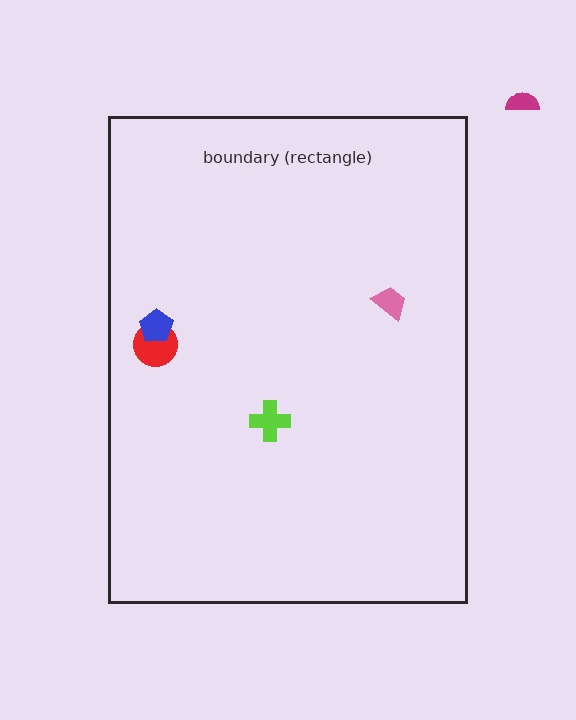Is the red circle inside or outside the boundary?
Inside.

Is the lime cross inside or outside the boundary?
Inside.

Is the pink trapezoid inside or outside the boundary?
Inside.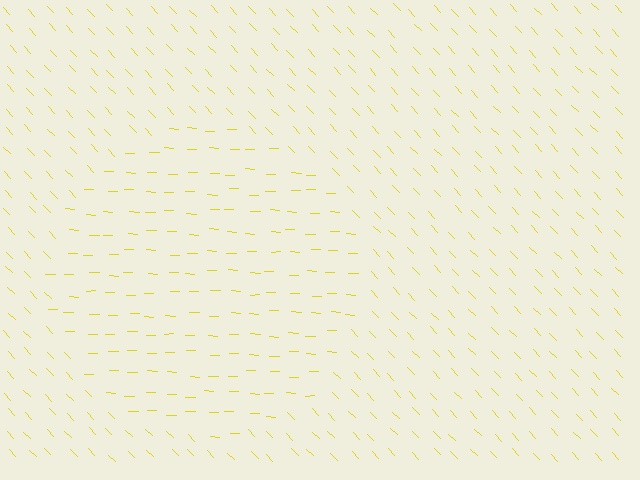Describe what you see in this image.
The image is filled with small yellow line segments. A circle region in the image has lines oriented differently from the surrounding lines, creating a visible texture boundary.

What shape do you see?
I see a circle.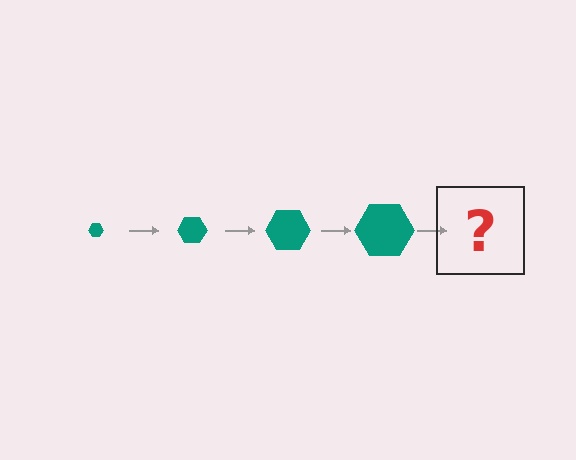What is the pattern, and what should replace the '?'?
The pattern is that the hexagon gets progressively larger each step. The '?' should be a teal hexagon, larger than the previous one.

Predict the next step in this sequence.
The next step is a teal hexagon, larger than the previous one.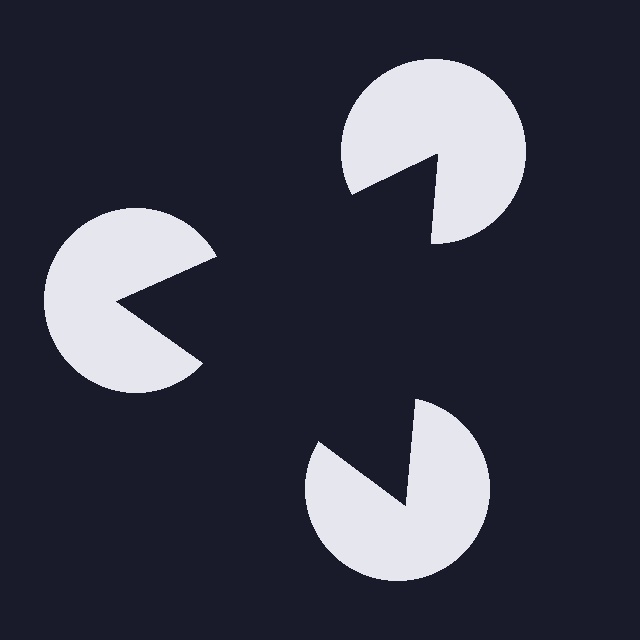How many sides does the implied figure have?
3 sides.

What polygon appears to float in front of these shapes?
An illusory triangle — its edges are inferred from the aligned wedge cuts in the pac-man discs, not physically drawn.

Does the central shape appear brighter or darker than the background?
It typically appears slightly darker than the background, even though no actual brightness change is drawn.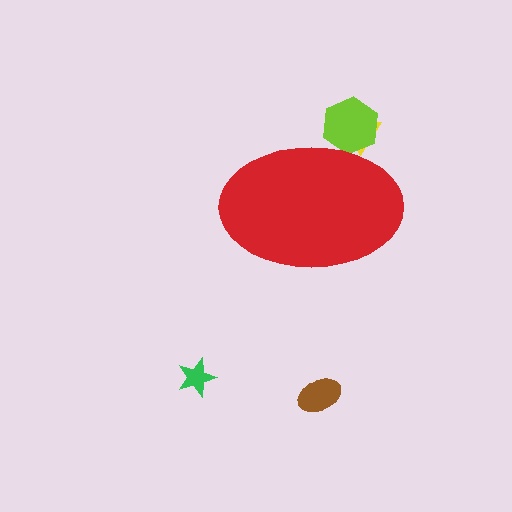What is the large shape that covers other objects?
A red ellipse.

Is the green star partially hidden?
No, the green star is fully visible.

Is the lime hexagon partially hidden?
Yes, the lime hexagon is partially hidden behind the red ellipse.